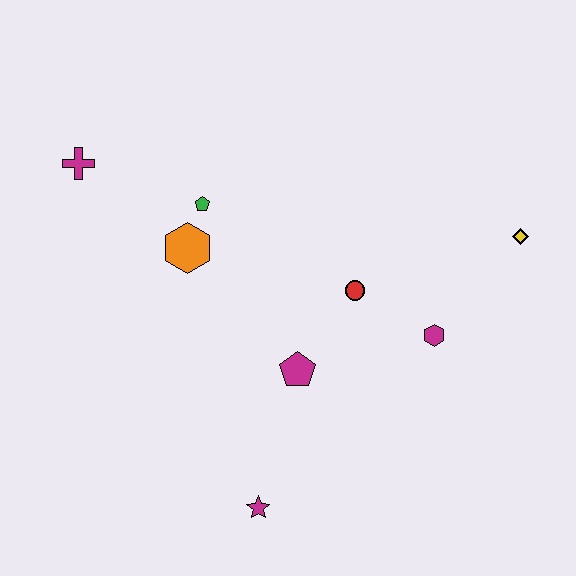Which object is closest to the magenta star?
The magenta pentagon is closest to the magenta star.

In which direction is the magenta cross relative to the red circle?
The magenta cross is to the left of the red circle.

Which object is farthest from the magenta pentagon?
The magenta cross is farthest from the magenta pentagon.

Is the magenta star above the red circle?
No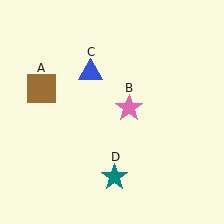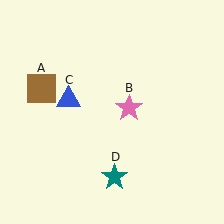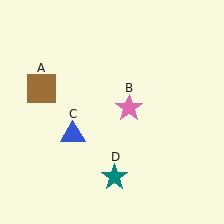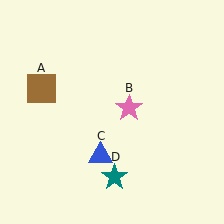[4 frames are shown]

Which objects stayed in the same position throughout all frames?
Brown square (object A) and pink star (object B) and teal star (object D) remained stationary.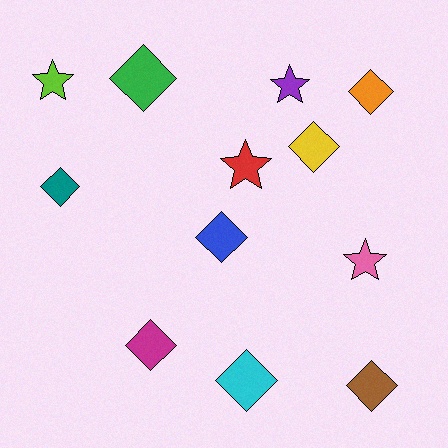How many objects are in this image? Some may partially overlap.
There are 12 objects.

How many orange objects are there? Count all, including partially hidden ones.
There is 1 orange object.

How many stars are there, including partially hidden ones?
There are 4 stars.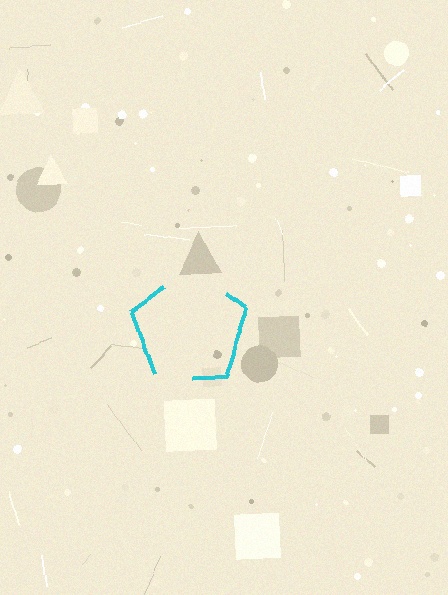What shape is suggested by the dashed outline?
The dashed outline suggests a pentagon.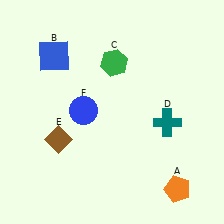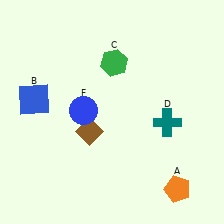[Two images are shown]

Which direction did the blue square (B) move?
The blue square (B) moved down.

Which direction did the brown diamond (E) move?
The brown diamond (E) moved right.